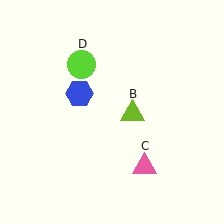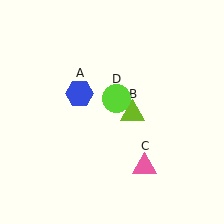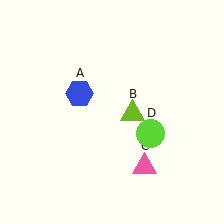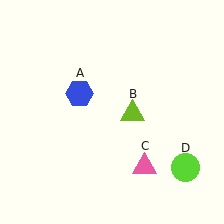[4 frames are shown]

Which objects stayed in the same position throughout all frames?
Blue hexagon (object A) and lime triangle (object B) and pink triangle (object C) remained stationary.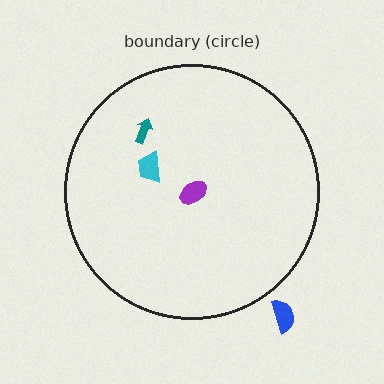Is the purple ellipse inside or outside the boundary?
Inside.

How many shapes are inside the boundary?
3 inside, 1 outside.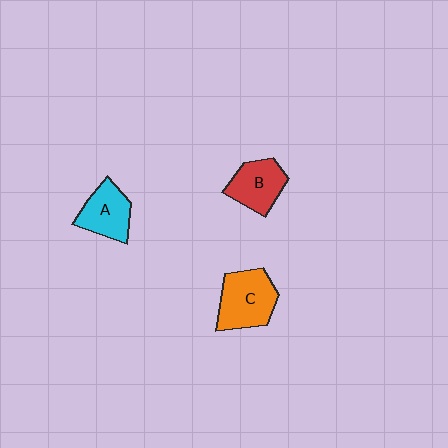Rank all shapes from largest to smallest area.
From largest to smallest: C (orange), B (red), A (cyan).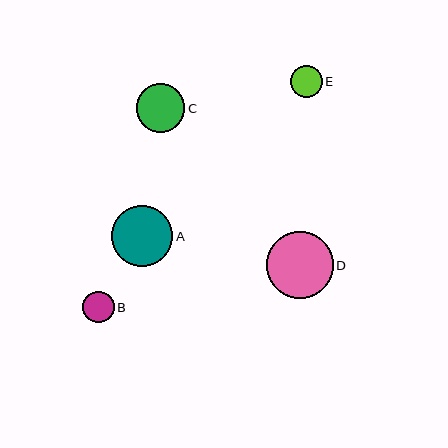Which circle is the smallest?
Circle E is the smallest with a size of approximately 31 pixels.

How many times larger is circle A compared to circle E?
Circle A is approximately 2.0 times the size of circle E.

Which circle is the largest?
Circle D is the largest with a size of approximately 67 pixels.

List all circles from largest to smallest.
From largest to smallest: D, A, C, B, E.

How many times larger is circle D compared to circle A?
Circle D is approximately 1.1 times the size of circle A.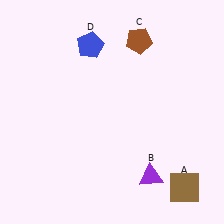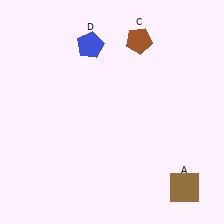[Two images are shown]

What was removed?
The purple triangle (B) was removed in Image 2.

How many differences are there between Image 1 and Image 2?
There is 1 difference between the two images.